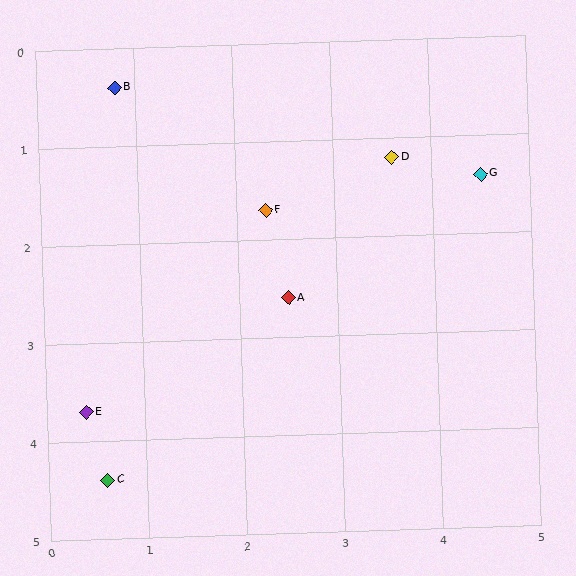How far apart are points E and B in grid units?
Points E and B are about 3.3 grid units apart.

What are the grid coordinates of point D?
Point D is at approximately (3.6, 1.2).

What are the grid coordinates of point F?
Point F is at approximately (2.3, 1.7).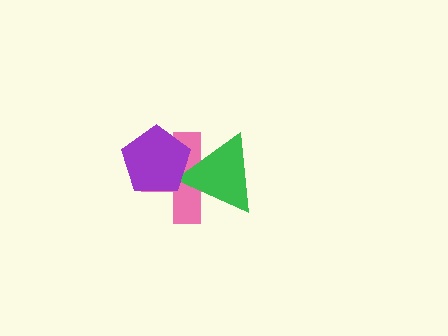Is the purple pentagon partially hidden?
No, no other shape covers it.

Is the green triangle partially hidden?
Yes, it is partially covered by another shape.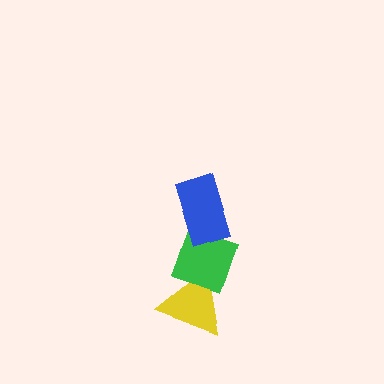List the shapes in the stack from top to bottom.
From top to bottom: the blue rectangle, the green diamond, the yellow triangle.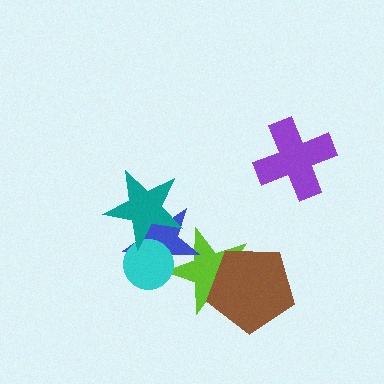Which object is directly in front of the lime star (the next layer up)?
The blue star is directly in front of the lime star.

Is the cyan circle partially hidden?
Yes, it is partially covered by another shape.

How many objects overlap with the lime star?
3 objects overlap with the lime star.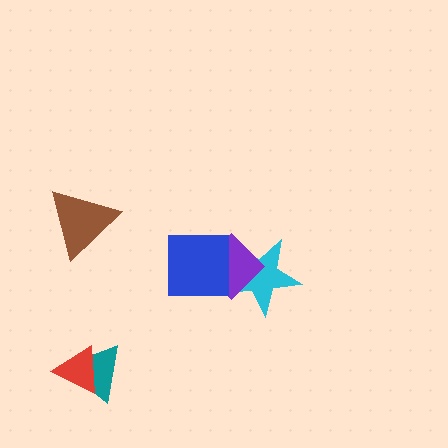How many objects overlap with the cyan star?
2 objects overlap with the cyan star.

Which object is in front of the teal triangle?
The red triangle is in front of the teal triangle.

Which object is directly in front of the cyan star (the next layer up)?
The purple diamond is directly in front of the cyan star.